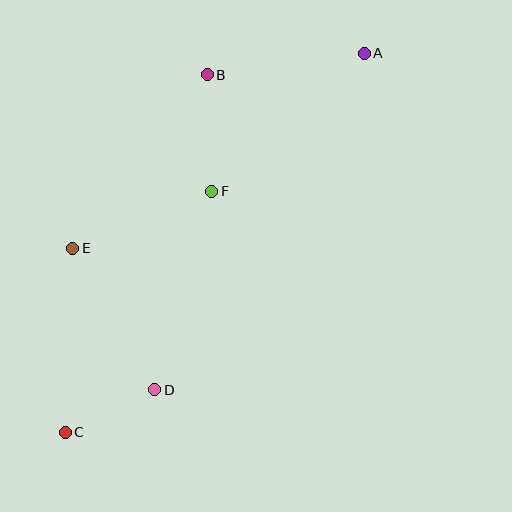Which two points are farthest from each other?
Points A and C are farthest from each other.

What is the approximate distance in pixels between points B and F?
The distance between B and F is approximately 116 pixels.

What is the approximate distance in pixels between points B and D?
The distance between B and D is approximately 319 pixels.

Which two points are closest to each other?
Points C and D are closest to each other.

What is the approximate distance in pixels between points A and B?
The distance between A and B is approximately 159 pixels.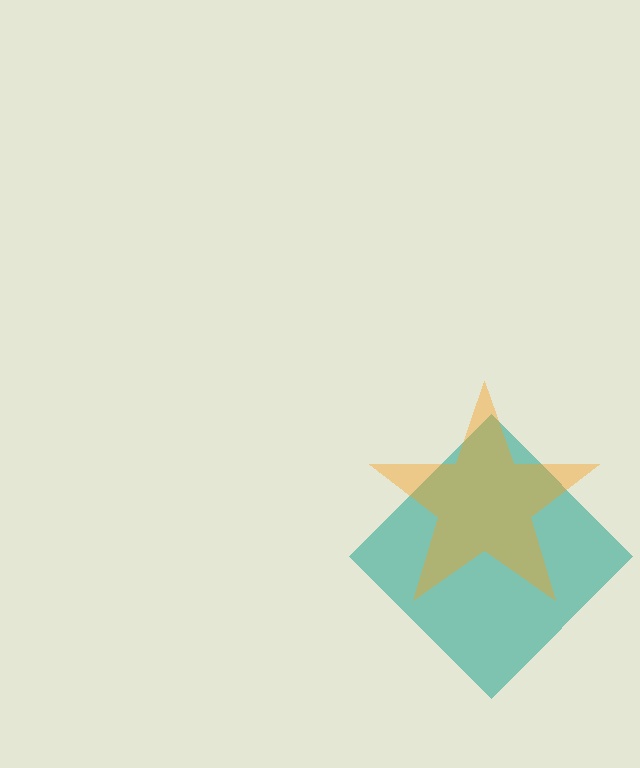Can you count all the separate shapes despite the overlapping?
Yes, there are 2 separate shapes.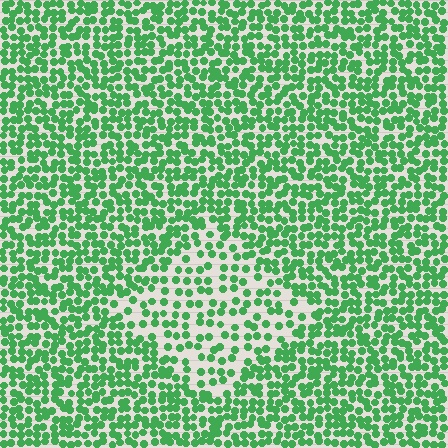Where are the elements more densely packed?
The elements are more densely packed outside the diamond boundary.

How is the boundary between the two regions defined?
The boundary is defined by a change in element density (approximately 1.9x ratio). All elements are the same color, size, and shape.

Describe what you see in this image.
The image contains small green elements arranged at two different densities. A diamond-shaped region is visible where the elements are less densely packed than the surrounding area.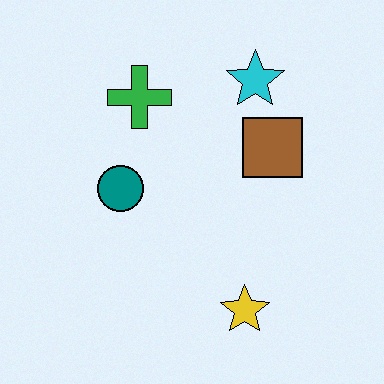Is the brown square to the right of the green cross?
Yes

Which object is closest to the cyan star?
The brown square is closest to the cyan star.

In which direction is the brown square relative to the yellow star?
The brown square is above the yellow star.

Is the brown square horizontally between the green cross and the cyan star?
No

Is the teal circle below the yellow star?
No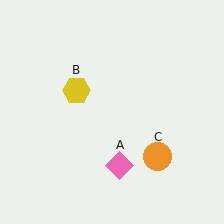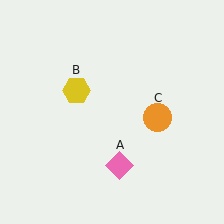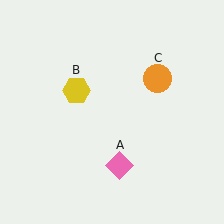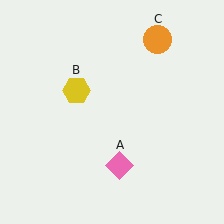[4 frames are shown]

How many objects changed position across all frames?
1 object changed position: orange circle (object C).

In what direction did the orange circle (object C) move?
The orange circle (object C) moved up.